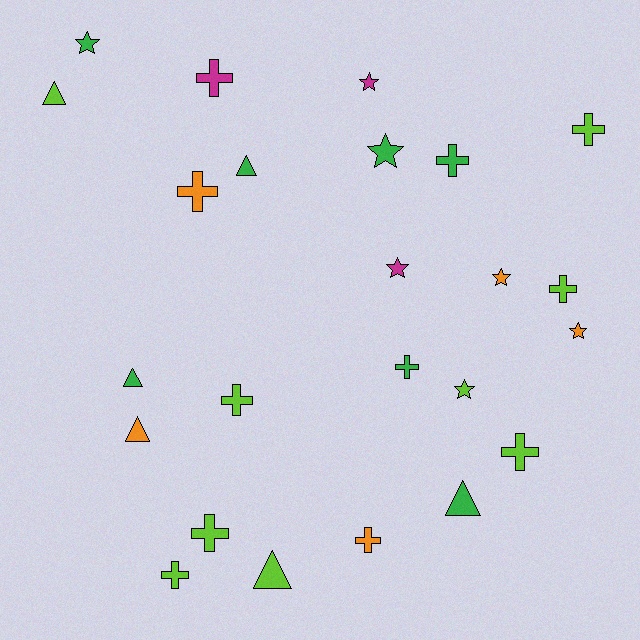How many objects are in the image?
There are 24 objects.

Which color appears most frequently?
Lime, with 9 objects.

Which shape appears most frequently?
Cross, with 11 objects.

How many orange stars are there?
There are 2 orange stars.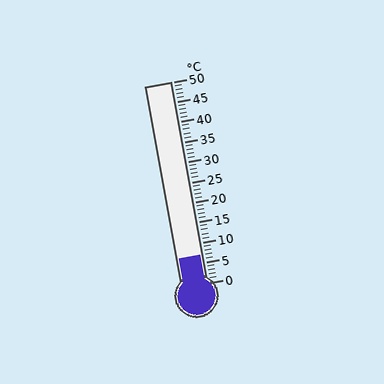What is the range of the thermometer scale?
The thermometer scale ranges from 0°C to 50°C.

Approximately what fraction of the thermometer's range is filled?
The thermometer is filled to approximately 15% of its range.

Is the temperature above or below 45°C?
The temperature is below 45°C.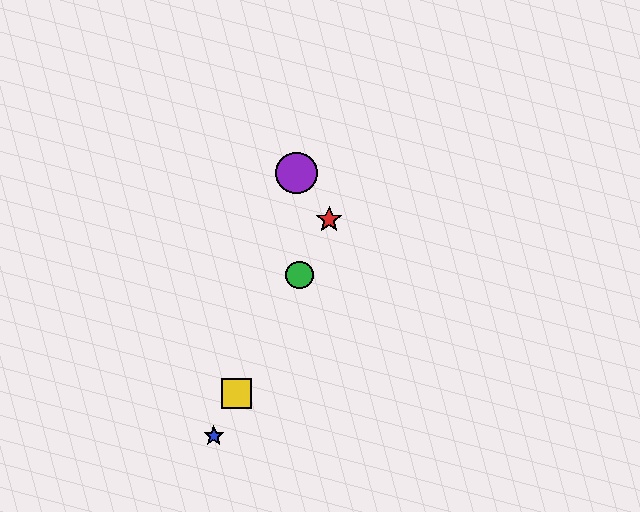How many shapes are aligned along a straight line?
4 shapes (the red star, the blue star, the green circle, the yellow square) are aligned along a straight line.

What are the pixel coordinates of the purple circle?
The purple circle is at (296, 173).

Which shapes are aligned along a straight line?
The red star, the blue star, the green circle, the yellow square are aligned along a straight line.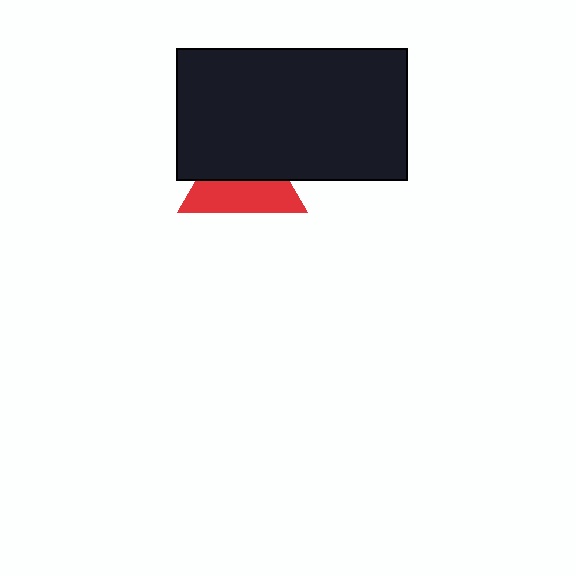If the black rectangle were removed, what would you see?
You would see the complete red triangle.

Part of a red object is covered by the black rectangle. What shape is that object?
It is a triangle.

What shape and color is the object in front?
The object in front is a black rectangle.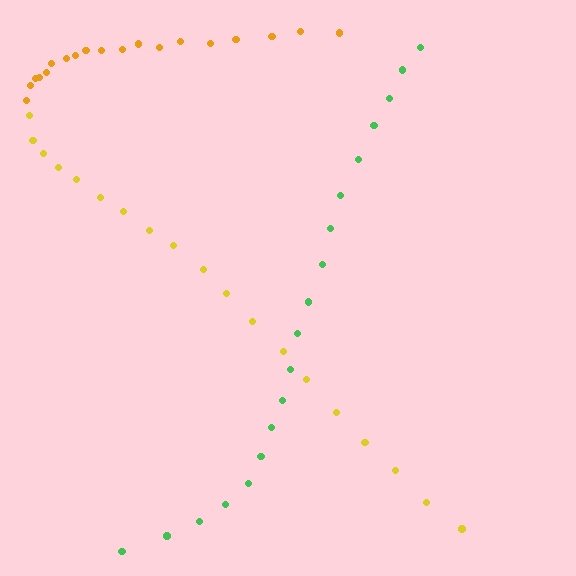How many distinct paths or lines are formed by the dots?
There are 3 distinct paths.